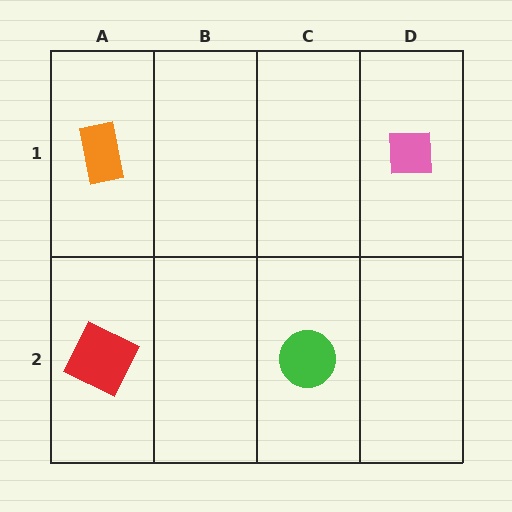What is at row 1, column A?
An orange rectangle.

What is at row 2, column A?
A red square.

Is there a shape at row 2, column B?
No, that cell is empty.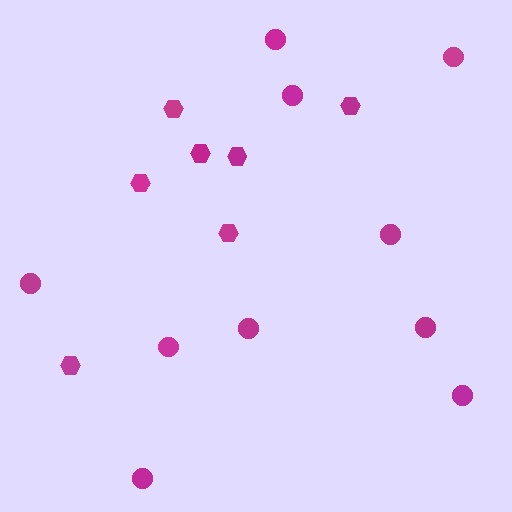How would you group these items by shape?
There are 2 groups: one group of hexagons (7) and one group of circles (10).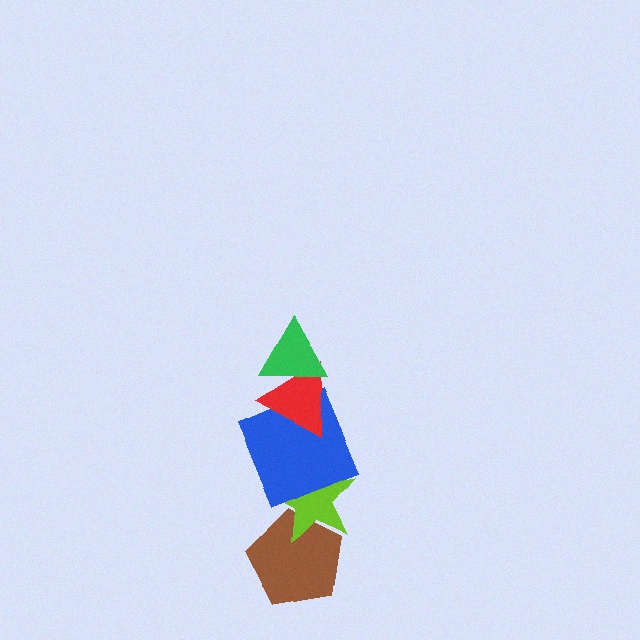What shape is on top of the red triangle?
The green triangle is on top of the red triangle.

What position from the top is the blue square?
The blue square is 3rd from the top.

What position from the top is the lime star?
The lime star is 4th from the top.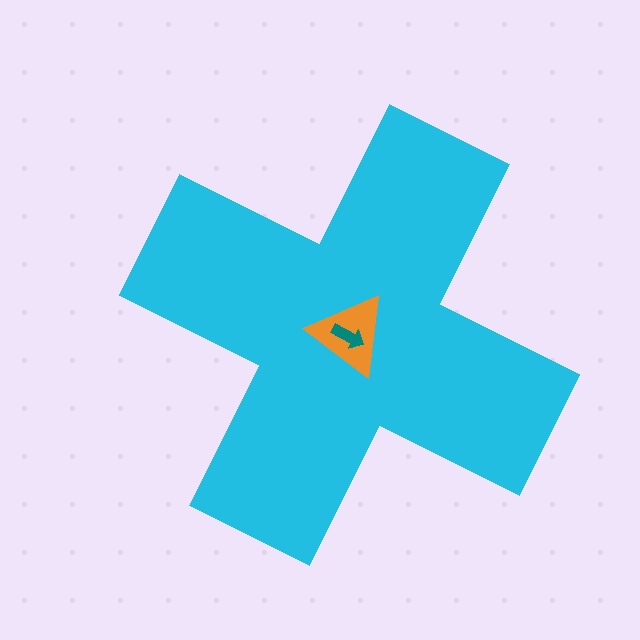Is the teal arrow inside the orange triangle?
Yes.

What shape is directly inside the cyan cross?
The orange triangle.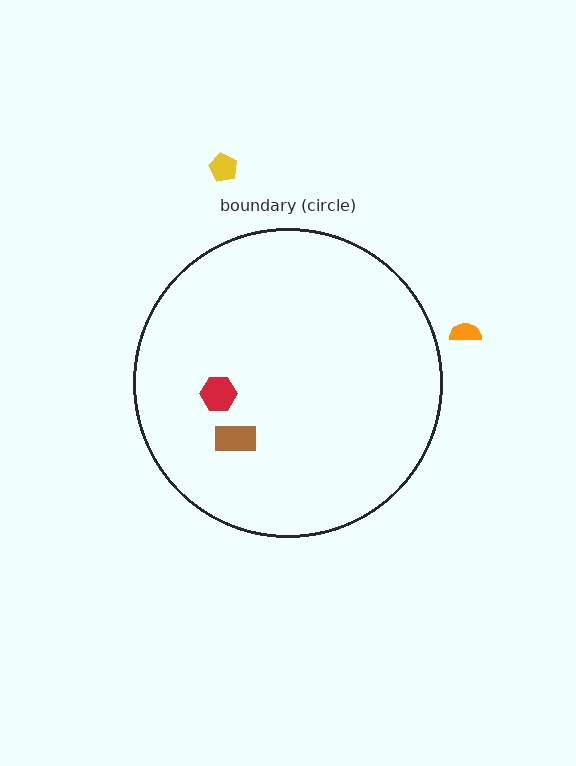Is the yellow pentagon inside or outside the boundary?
Outside.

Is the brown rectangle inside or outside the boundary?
Inside.